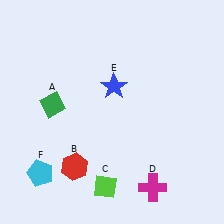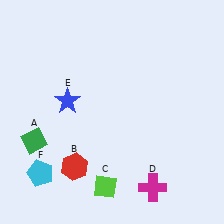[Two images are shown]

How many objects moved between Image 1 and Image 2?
2 objects moved between the two images.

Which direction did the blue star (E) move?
The blue star (E) moved left.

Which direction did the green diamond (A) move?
The green diamond (A) moved down.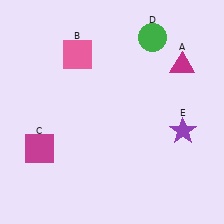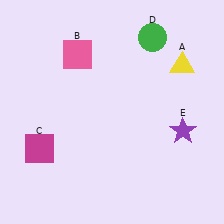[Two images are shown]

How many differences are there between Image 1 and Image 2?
There is 1 difference between the two images.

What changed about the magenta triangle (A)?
In Image 1, A is magenta. In Image 2, it changed to yellow.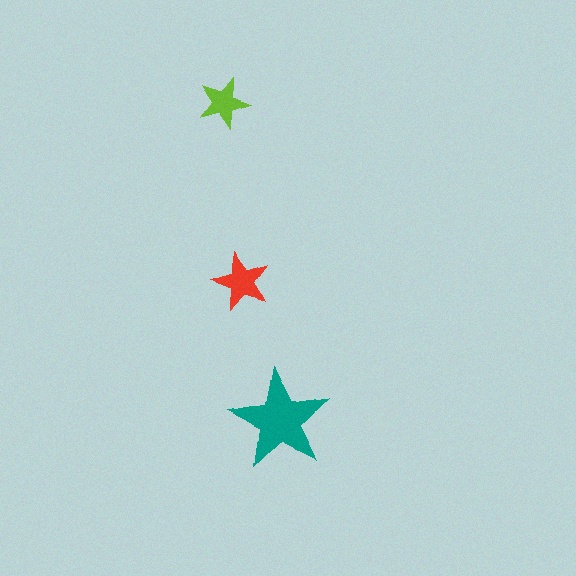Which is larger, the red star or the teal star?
The teal one.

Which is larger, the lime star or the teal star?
The teal one.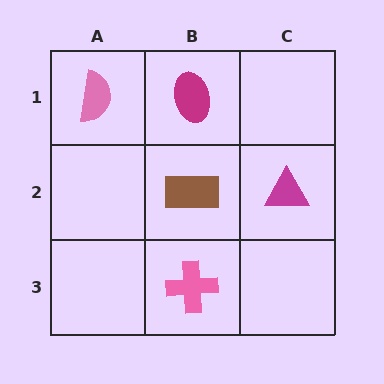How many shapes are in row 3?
1 shape.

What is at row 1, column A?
A pink semicircle.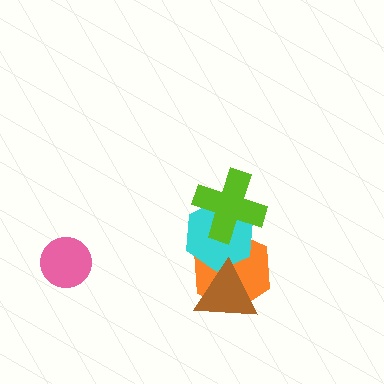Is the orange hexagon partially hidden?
Yes, it is partially covered by another shape.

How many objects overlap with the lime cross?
2 objects overlap with the lime cross.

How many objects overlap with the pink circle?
0 objects overlap with the pink circle.